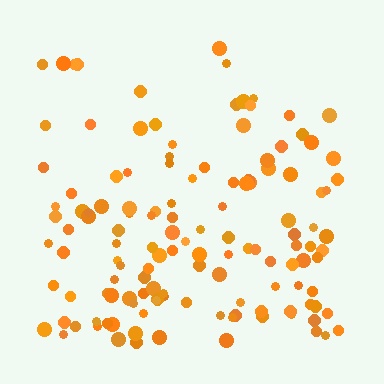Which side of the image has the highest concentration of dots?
The bottom.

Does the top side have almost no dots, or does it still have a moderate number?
Still a moderate number, just noticeably fewer than the bottom.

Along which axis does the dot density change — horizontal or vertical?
Vertical.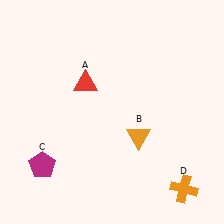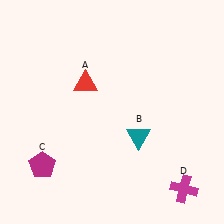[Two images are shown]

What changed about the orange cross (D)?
In Image 1, D is orange. In Image 2, it changed to magenta.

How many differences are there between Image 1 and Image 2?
There are 2 differences between the two images.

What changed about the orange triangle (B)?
In Image 1, B is orange. In Image 2, it changed to teal.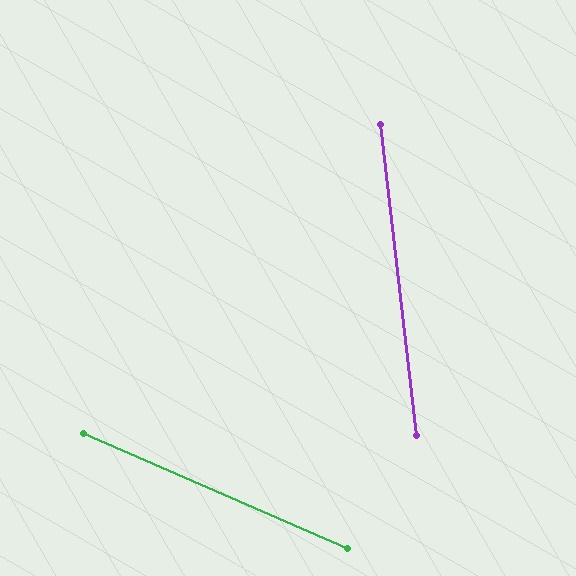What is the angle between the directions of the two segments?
Approximately 60 degrees.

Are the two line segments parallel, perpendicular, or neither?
Neither parallel nor perpendicular — they differ by about 60°.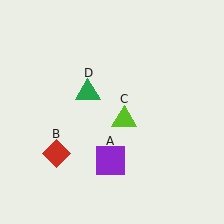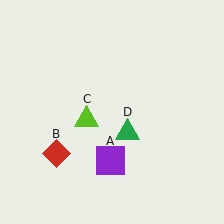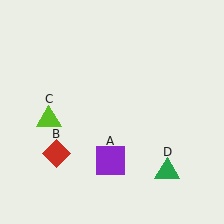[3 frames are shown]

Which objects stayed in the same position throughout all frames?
Purple square (object A) and red diamond (object B) remained stationary.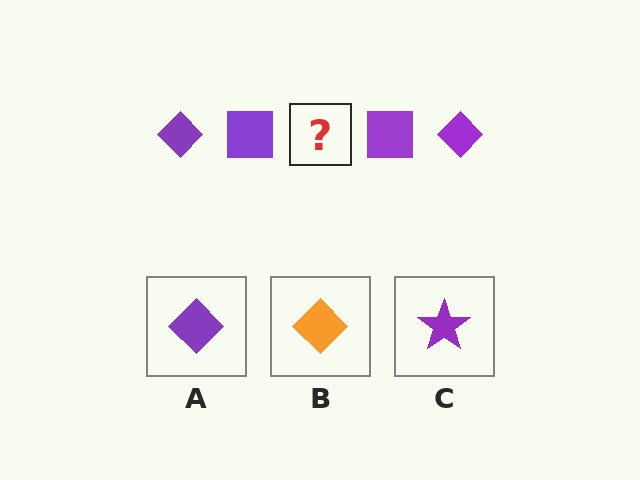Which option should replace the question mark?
Option A.